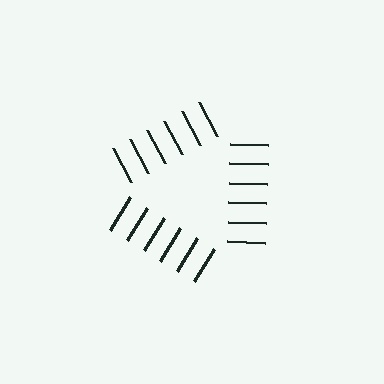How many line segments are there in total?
18 — 6 along each of the 3 edges.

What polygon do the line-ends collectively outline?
An illusory triangle — the line segments terminate on its edges but no continuous stroke is drawn.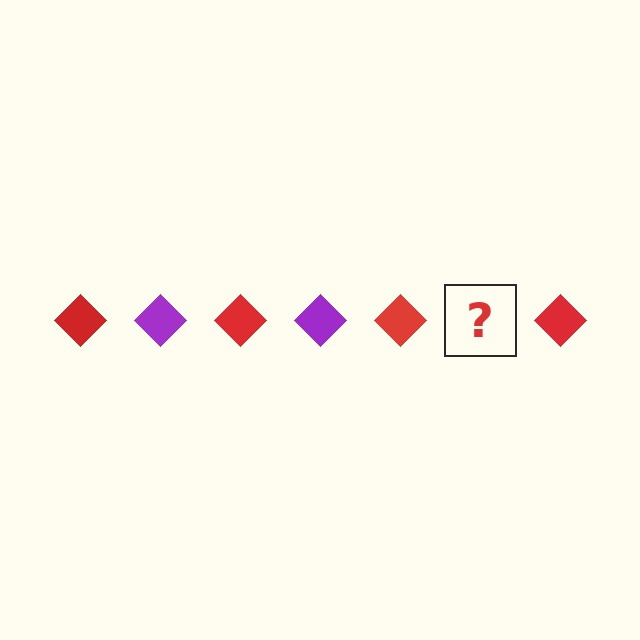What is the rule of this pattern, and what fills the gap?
The rule is that the pattern cycles through red, purple diamonds. The gap should be filled with a purple diamond.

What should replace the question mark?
The question mark should be replaced with a purple diamond.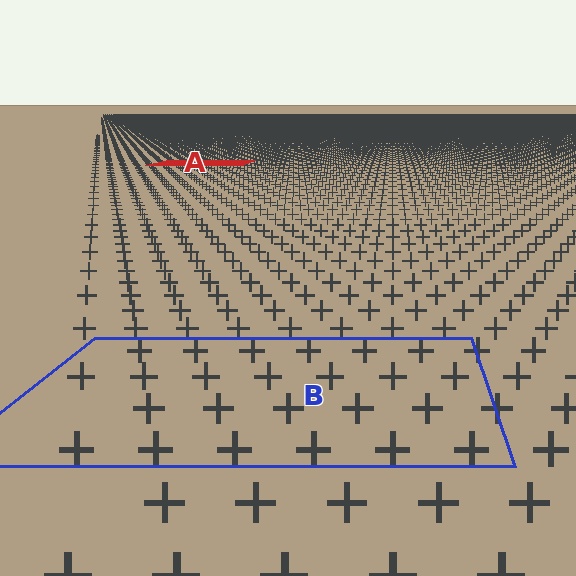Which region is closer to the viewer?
Region B is closer. The texture elements there are larger and more spread out.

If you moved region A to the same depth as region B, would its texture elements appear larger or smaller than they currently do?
They would appear larger. At a closer depth, the same texture elements are projected at a bigger on-screen size.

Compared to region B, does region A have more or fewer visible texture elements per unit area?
Region A has more texture elements per unit area — they are packed more densely because it is farther away.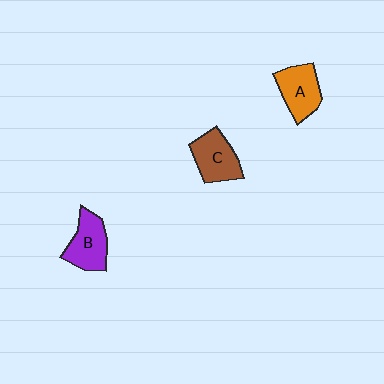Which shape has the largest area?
Shape C (brown).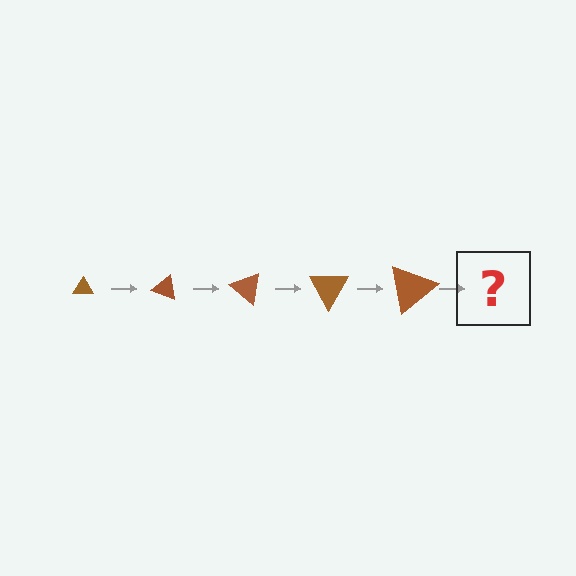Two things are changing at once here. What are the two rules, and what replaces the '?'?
The two rules are that the triangle grows larger each step and it rotates 20 degrees each step. The '?' should be a triangle, larger than the previous one and rotated 100 degrees from the start.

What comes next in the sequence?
The next element should be a triangle, larger than the previous one and rotated 100 degrees from the start.